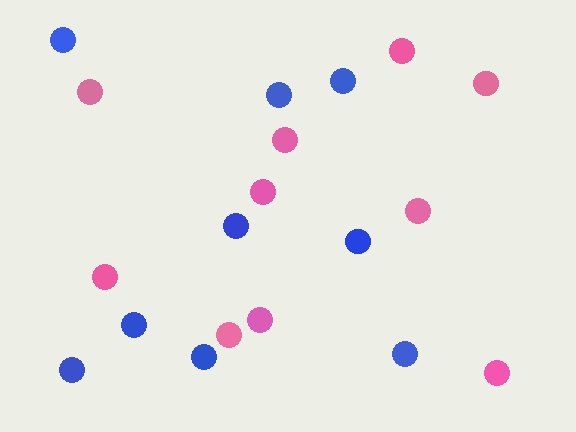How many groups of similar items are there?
There are 2 groups: one group of blue circles (9) and one group of pink circles (10).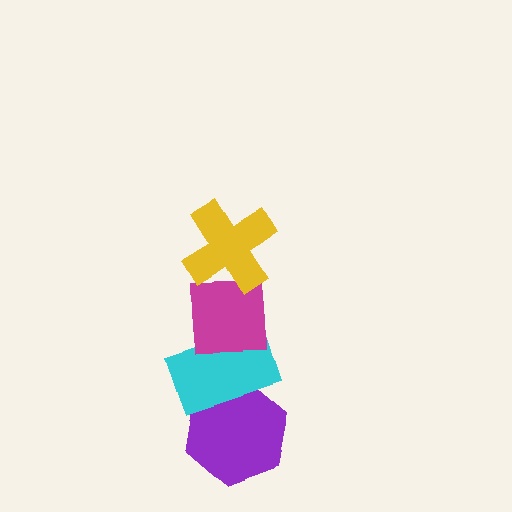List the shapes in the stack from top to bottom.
From top to bottom: the yellow cross, the magenta square, the cyan rectangle, the purple hexagon.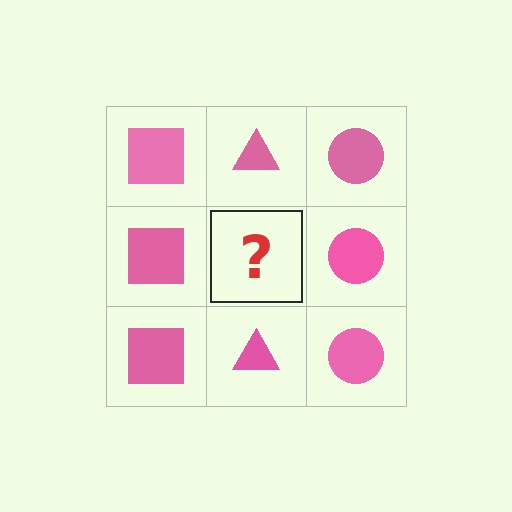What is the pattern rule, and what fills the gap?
The rule is that each column has a consistent shape. The gap should be filled with a pink triangle.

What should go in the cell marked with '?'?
The missing cell should contain a pink triangle.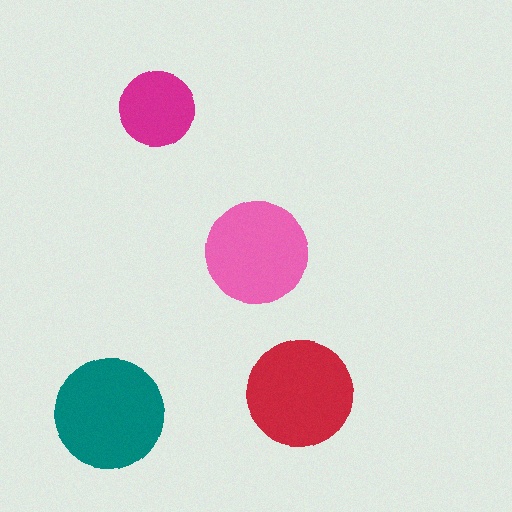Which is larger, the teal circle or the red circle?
The teal one.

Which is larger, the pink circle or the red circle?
The red one.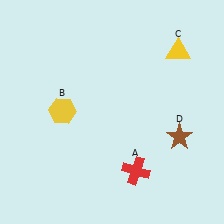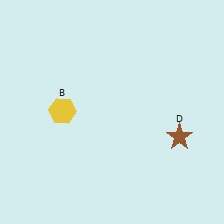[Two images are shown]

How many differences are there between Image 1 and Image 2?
There are 2 differences between the two images.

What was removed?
The red cross (A), the yellow triangle (C) were removed in Image 2.